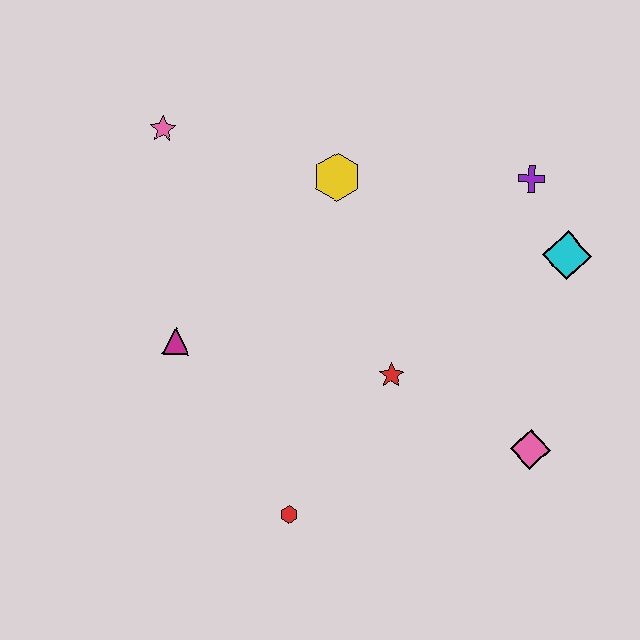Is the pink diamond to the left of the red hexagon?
No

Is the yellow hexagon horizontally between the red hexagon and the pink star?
No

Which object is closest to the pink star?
The yellow hexagon is closest to the pink star.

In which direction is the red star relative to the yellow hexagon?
The red star is below the yellow hexagon.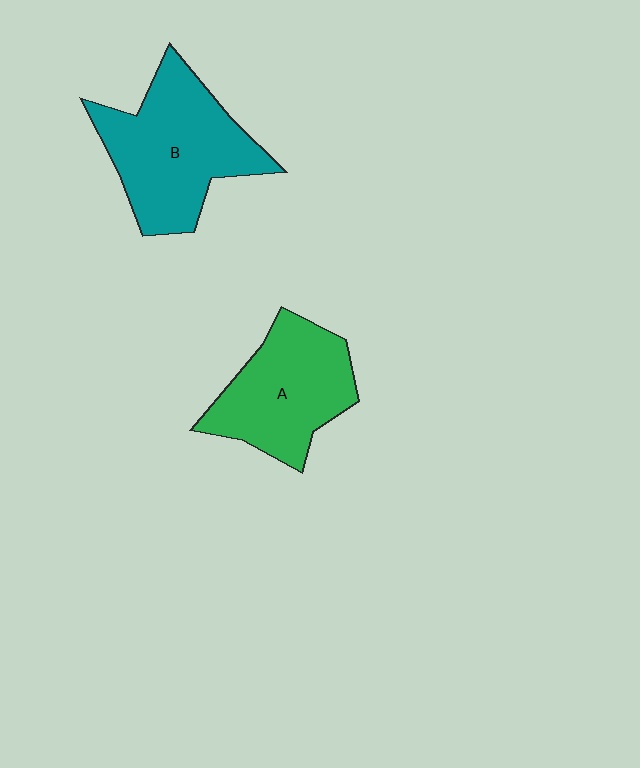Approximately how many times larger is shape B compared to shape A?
Approximately 1.2 times.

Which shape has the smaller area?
Shape A (green).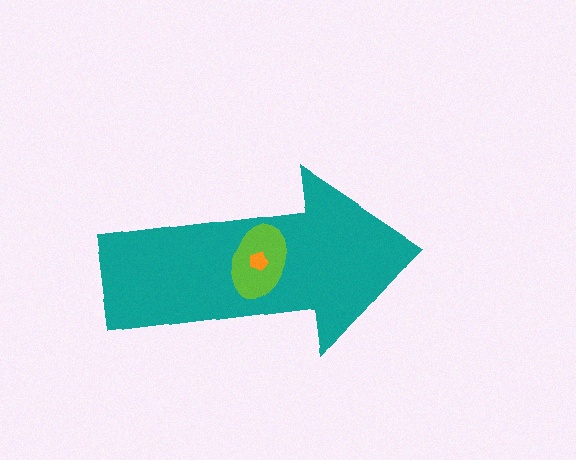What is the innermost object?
The orange pentagon.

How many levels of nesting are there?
3.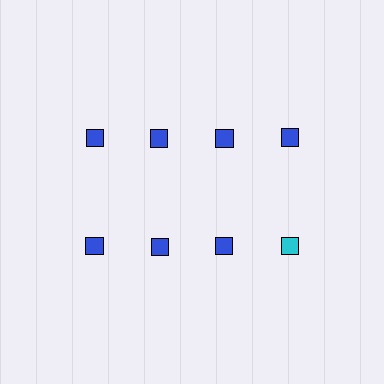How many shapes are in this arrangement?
There are 8 shapes arranged in a grid pattern.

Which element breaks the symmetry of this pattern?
The cyan square in the second row, second from right column breaks the symmetry. All other shapes are blue squares.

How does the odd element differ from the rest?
It has a different color: cyan instead of blue.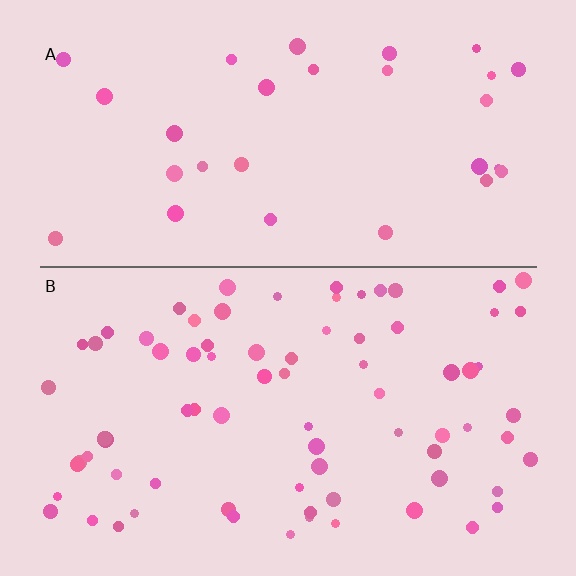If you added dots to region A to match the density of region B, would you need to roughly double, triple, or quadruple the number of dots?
Approximately triple.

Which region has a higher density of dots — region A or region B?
B (the bottom).